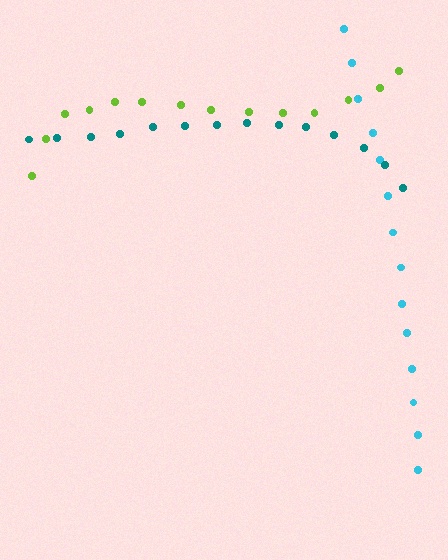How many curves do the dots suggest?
There are 3 distinct paths.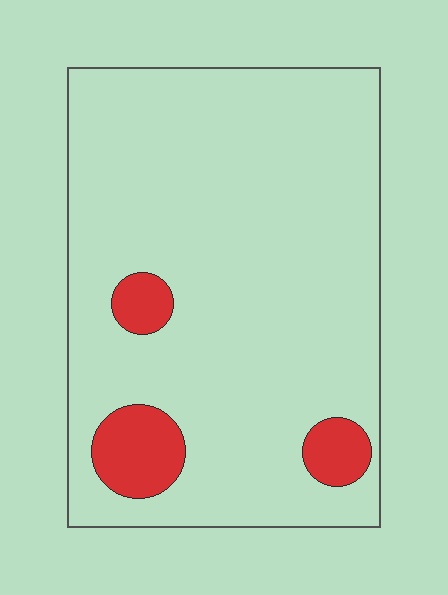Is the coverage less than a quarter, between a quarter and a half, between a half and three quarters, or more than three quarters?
Less than a quarter.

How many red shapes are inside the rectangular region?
3.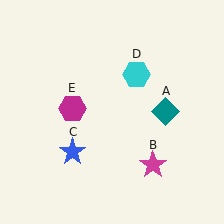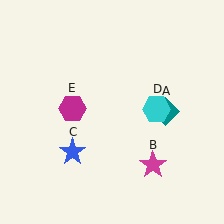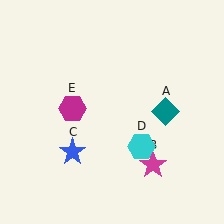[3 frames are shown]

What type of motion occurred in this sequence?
The cyan hexagon (object D) rotated clockwise around the center of the scene.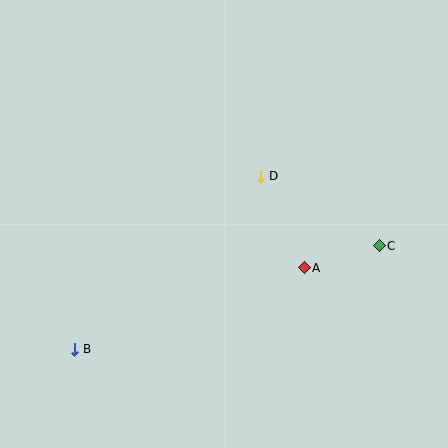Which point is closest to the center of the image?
Point D at (261, 176) is closest to the center.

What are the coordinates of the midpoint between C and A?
The midpoint between C and A is at (342, 257).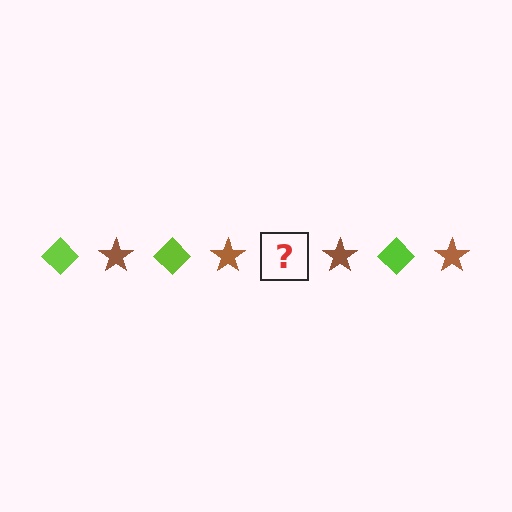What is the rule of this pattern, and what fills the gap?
The rule is that the pattern alternates between lime diamond and brown star. The gap should be filled with a lime diamond.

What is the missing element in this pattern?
The missing element is a lime diamond.